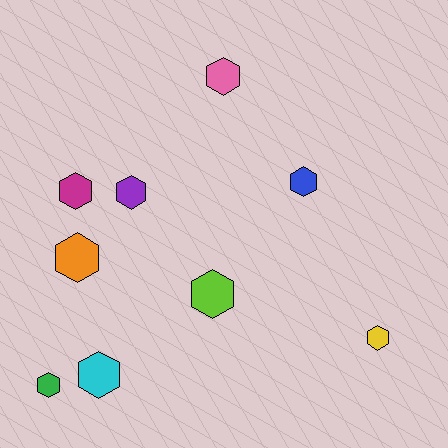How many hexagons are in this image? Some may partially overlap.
There are 9 hexagons.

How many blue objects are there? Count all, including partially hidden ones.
There is 1 blue object.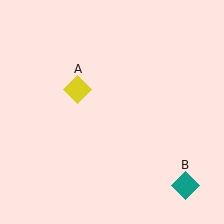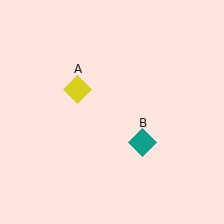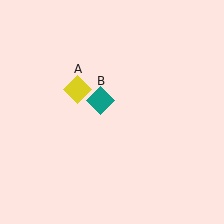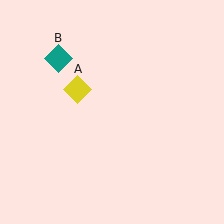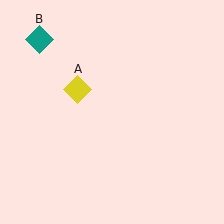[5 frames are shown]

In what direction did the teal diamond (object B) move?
The teal diamond (object B) moved up and to the left.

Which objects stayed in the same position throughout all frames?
Yellow diamond (object A) remained stationary.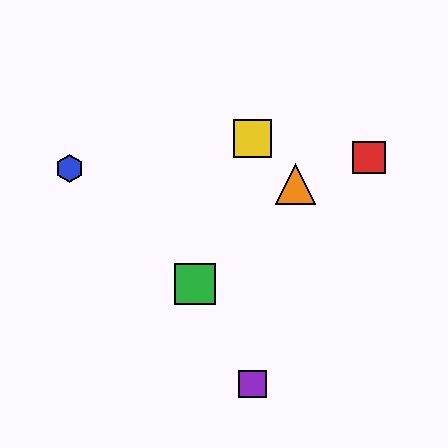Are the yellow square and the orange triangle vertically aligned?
No, the yellow square is at x≈252 and the orange triangle is at x≈295.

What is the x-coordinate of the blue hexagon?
The blue hexagon is at x≈70.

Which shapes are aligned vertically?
The yellow square, the purple square are aligned vertically.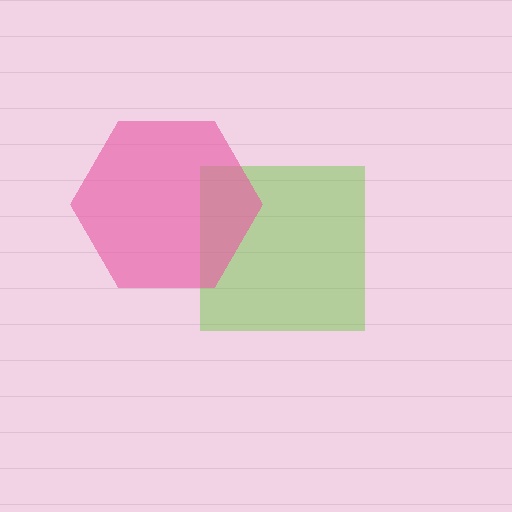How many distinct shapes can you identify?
There are 2 distinct shapes: a lime square, a pink hexagon.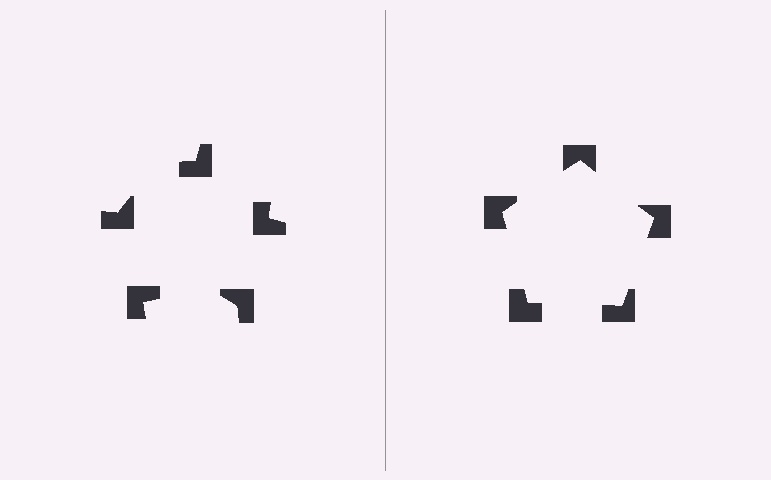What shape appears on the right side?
An illusory pentagon.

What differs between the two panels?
The notched squares are positioned identically on both sides; only the wedge orientations differ. On the right they align to a pentagon; on the left they are misaligned.